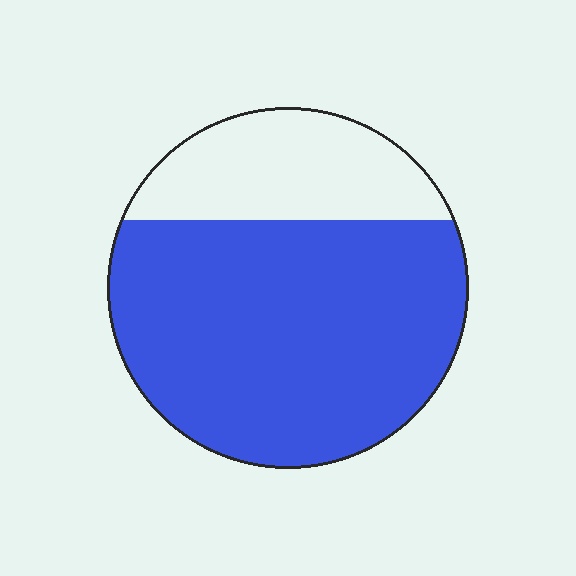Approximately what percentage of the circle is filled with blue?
Approximately 75%.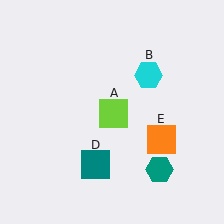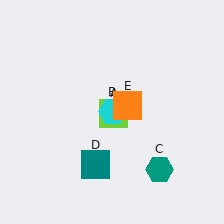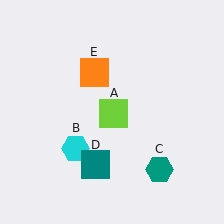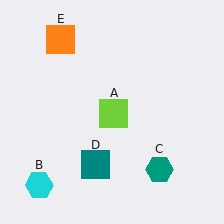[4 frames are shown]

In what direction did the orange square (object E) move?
The orange square (object E) moved up and to the left.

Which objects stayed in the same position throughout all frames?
Lime square (object A) and teal hexagon (object C) and teal square (object D) remained stationary.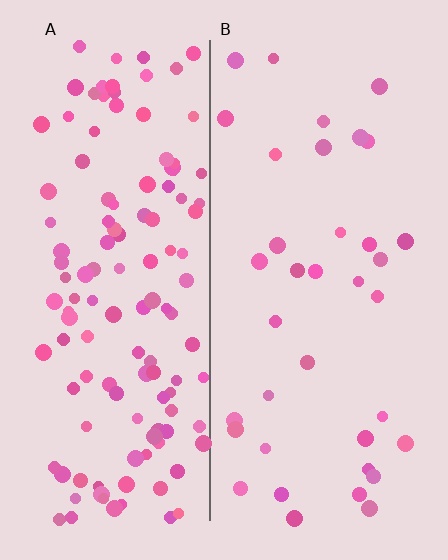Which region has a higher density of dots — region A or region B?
A (the left).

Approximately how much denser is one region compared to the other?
Approximately 3.4× — region A over region B.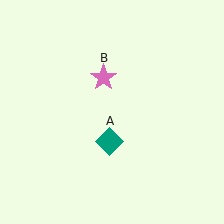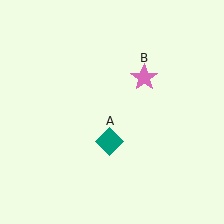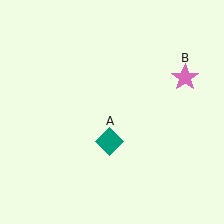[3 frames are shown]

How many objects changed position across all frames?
1 object changed position: pink star (object B).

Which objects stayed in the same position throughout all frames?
Teal diamond (object A) remained stationary.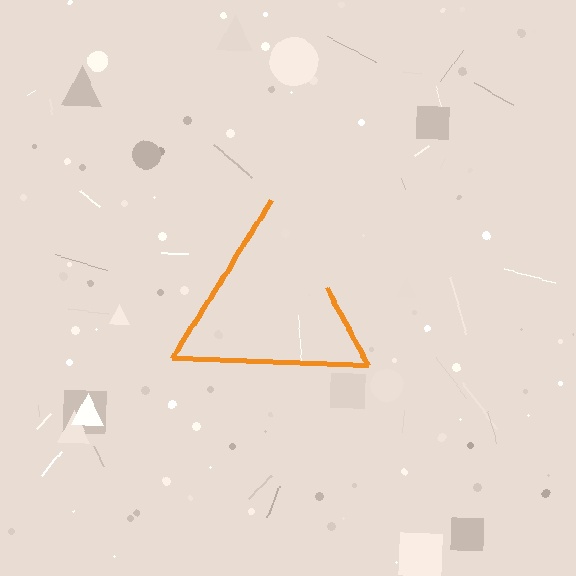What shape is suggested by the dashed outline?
The dashed outline suggests a triangle.